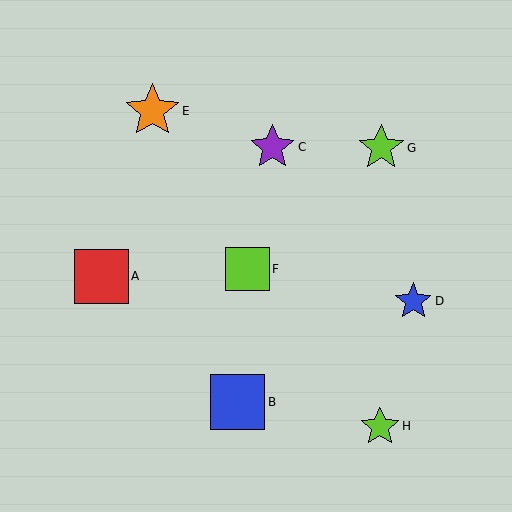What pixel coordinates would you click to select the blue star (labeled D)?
Click at (413, 301) to select the blue star D.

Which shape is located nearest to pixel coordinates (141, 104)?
The orange star (labeled E) at (152, 111) is nearest to that location.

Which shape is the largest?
The blue square (labeled B) is the largest.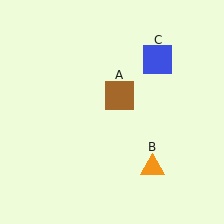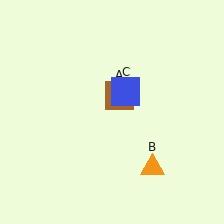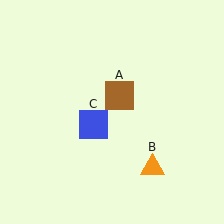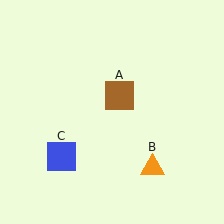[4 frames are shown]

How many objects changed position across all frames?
1 object changed position: blue square (object C).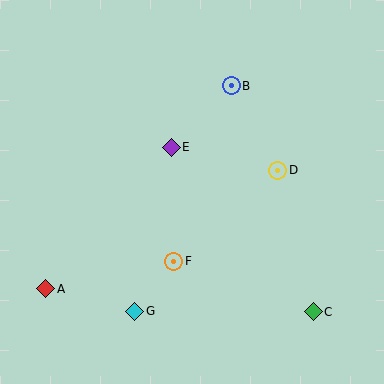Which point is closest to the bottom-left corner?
Point A is closest to the bottom-left corner.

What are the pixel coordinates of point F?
Point F is at (174, 261).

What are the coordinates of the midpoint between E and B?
The midpoint between E and B is at (201, 116).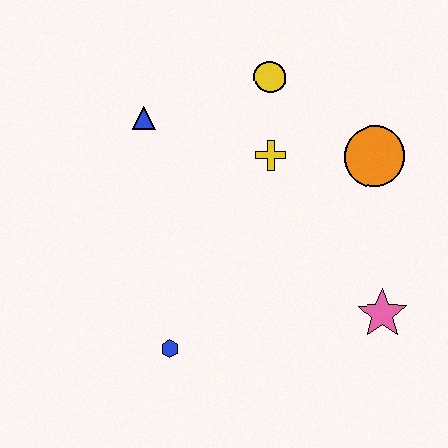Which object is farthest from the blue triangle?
The pink star is farthest from the blue triangle.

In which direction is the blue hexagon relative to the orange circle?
The blue hexagon is to the left of the orange circle.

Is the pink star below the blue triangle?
Yes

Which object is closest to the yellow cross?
The yellow circle is closest to the yellow cross.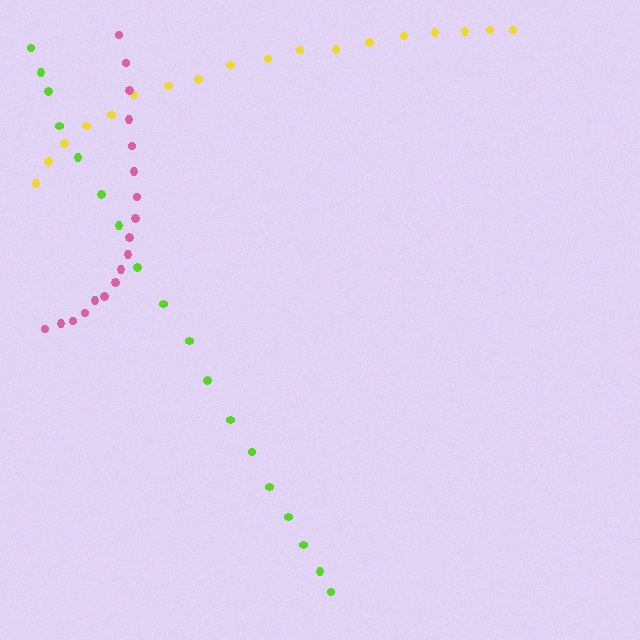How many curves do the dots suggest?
There are 3 distinct paths.